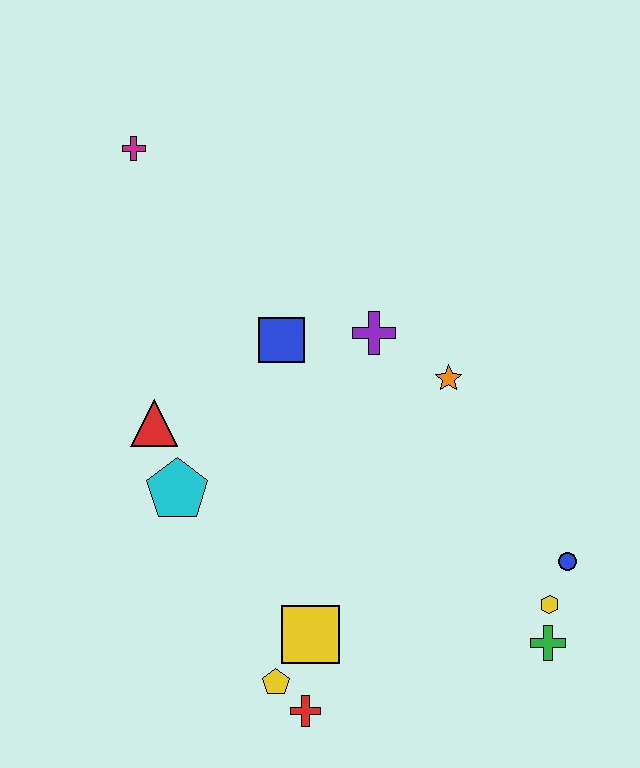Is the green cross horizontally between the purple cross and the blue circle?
Yes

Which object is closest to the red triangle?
The cyan pentagon is closest to the red triangle.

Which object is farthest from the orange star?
The magenta cross is farthest from the orange star.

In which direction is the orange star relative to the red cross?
The orange star is above the red cross.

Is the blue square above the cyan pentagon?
Yes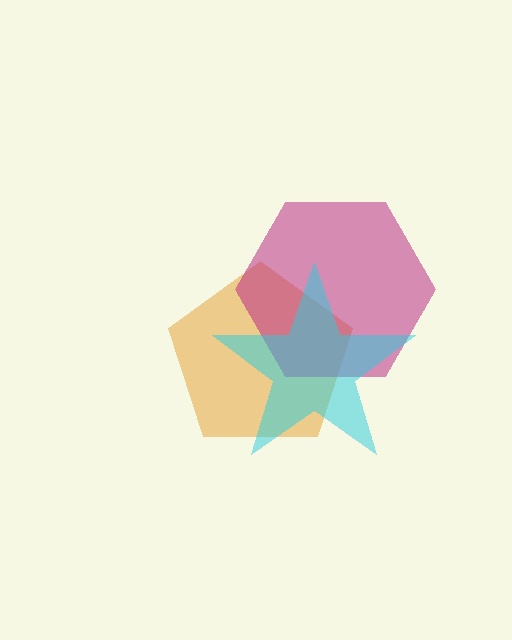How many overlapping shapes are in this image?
There are 3 overlapping shapes in the image.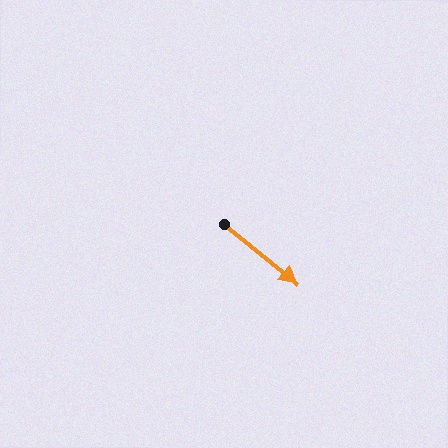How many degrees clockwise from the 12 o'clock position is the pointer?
Approximately 129 degrees.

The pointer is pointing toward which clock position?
Roughly 4 o'clock.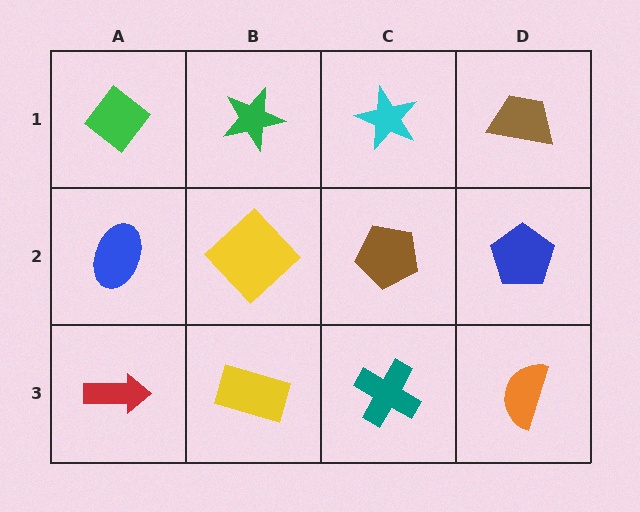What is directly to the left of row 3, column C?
A yellow rectangle.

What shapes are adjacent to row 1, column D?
A blue pentagon (row 2, column D), a cyan star (row 1, column C).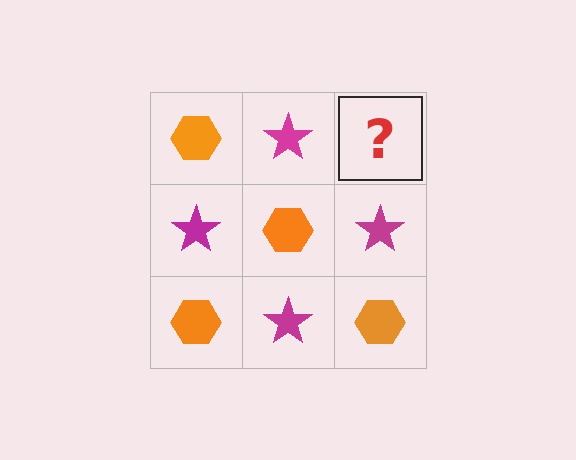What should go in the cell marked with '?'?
The missing cell should contain an orange hexagon.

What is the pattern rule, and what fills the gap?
The rule is that it alternates orange hexagon and magenta star in a checkerboard pattern. The gap should be filled with an orange hexagon.